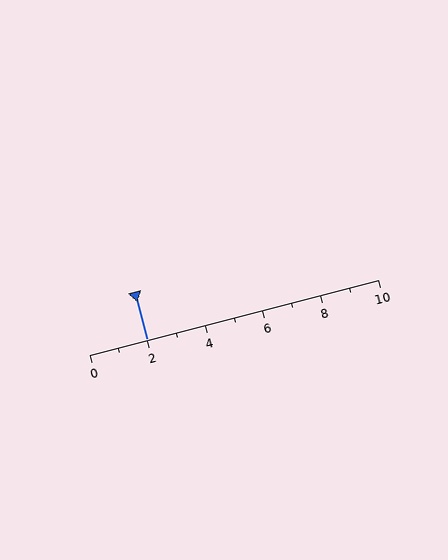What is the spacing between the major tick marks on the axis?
The major ticks are spaced 2 apart.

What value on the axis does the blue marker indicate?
The marker indicates approximately 2.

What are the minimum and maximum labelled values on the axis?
The axis runs from 0 to 10.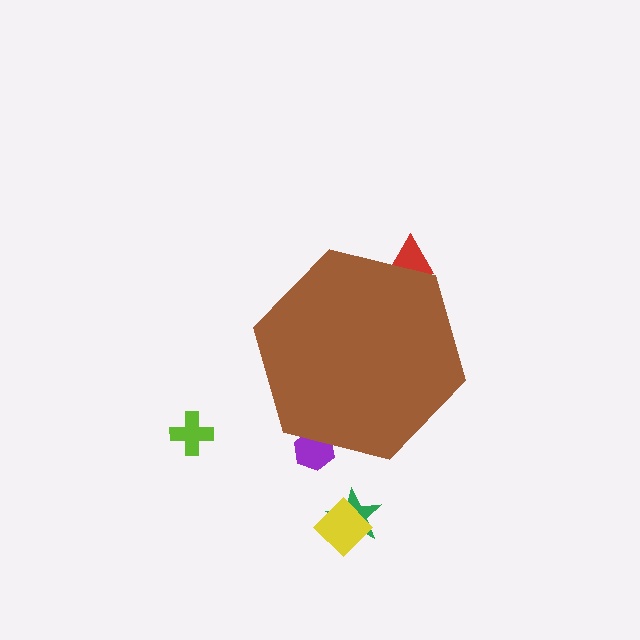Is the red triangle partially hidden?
Yes, the red triangle is partially hidden behind the brown hexagon.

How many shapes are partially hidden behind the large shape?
2 shapes are partially hidden.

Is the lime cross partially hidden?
No, the lime cross is fully visible.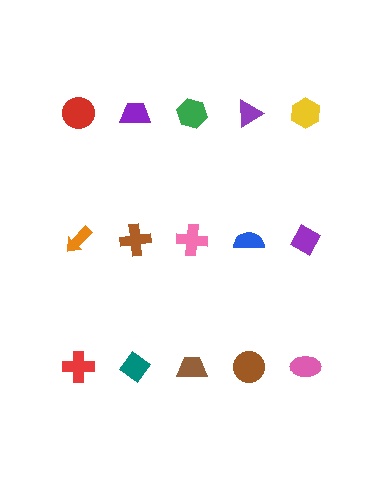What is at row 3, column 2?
A teal diamond.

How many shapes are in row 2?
5 shapes.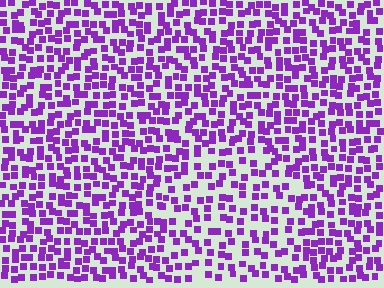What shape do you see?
I see a circle.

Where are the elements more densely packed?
The elements are more densely packed outside the circle boundary.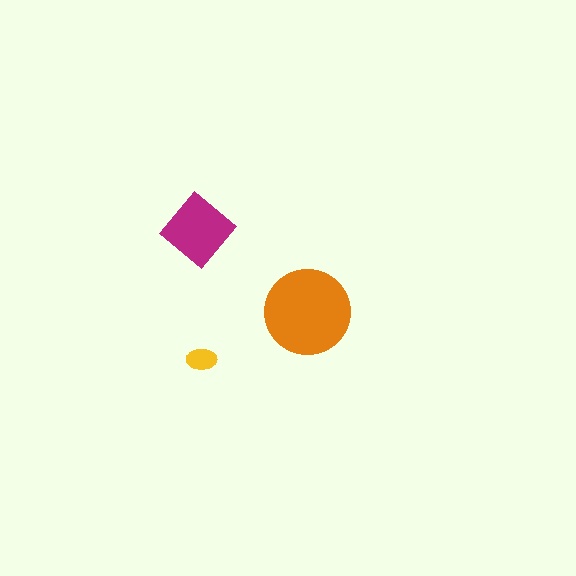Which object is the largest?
The orange circle.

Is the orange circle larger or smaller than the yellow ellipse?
Larger.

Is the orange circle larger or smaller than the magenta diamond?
Larger.